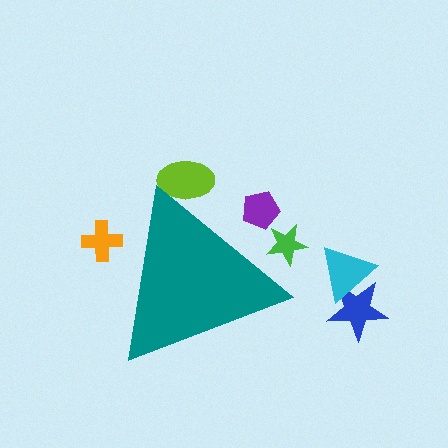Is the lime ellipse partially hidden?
Yes, the lime ellipse is partially hidden behind the teal triangle.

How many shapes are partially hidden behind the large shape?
4 shapes are partially hidden.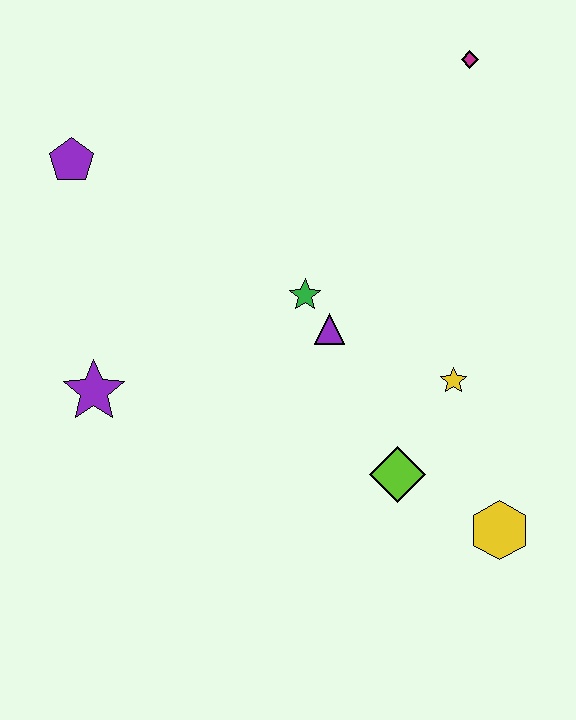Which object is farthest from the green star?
The yellow hexagon is farthest from the green star.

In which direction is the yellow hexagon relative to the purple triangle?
The yellow hexagon is below the purple triangle.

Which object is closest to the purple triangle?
The green star is closest to the purple triangle.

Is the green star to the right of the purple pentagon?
Yes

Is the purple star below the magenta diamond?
Yes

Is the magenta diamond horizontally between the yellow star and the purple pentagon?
No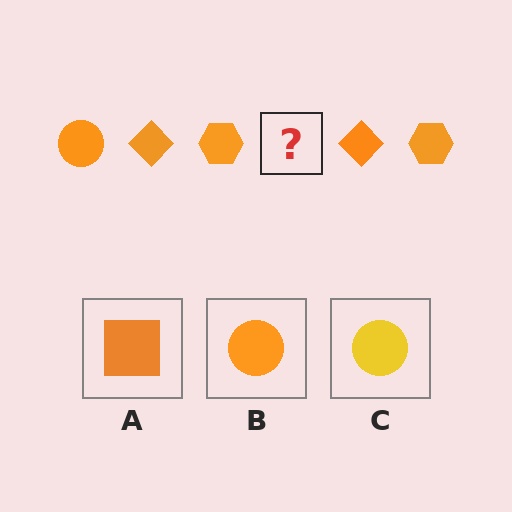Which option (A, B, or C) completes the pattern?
B.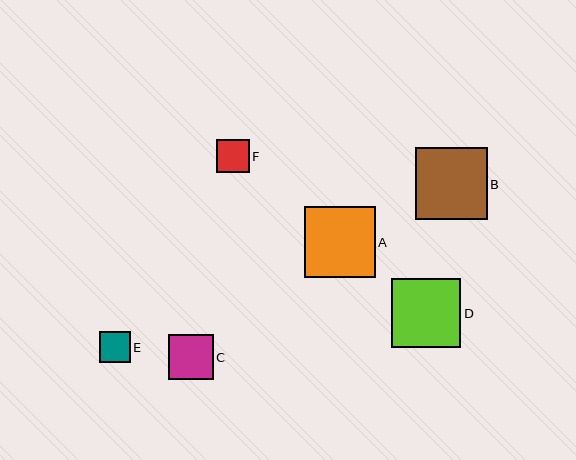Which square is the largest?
Square B is the largest with a size of approximately 72 pixels.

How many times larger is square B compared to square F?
Square B is approximately 2.2 times the size of square F.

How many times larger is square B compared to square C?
Square B is approximately 1.6 times the size of square C.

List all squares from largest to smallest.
From largest to smallest: B, A, D, C, F, E.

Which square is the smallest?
Square E is the smallest with a size of approximately 30 pixels.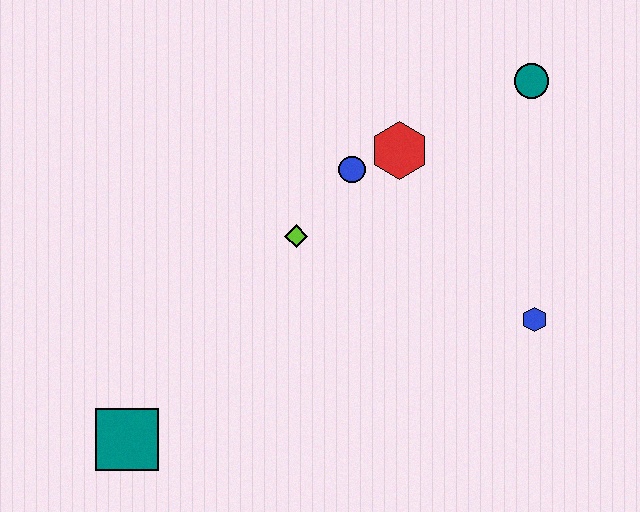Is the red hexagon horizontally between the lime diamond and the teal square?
No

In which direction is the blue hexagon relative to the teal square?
The blue hexagon is to the right of the teal square.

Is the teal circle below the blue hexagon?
No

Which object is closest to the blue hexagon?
The red hexagon is closest to the blue hexagon.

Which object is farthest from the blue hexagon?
The teal square is farthest from the blue hexagon.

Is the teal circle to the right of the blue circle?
Yes